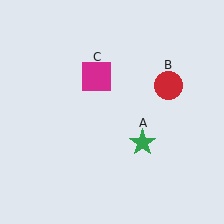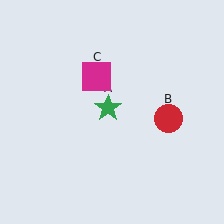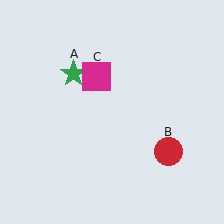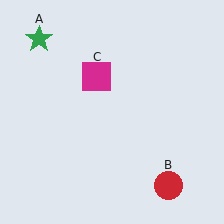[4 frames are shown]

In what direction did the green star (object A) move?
The green star (object A) moved up and to the left.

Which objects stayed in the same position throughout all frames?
Magenta square (object C) remained stationary.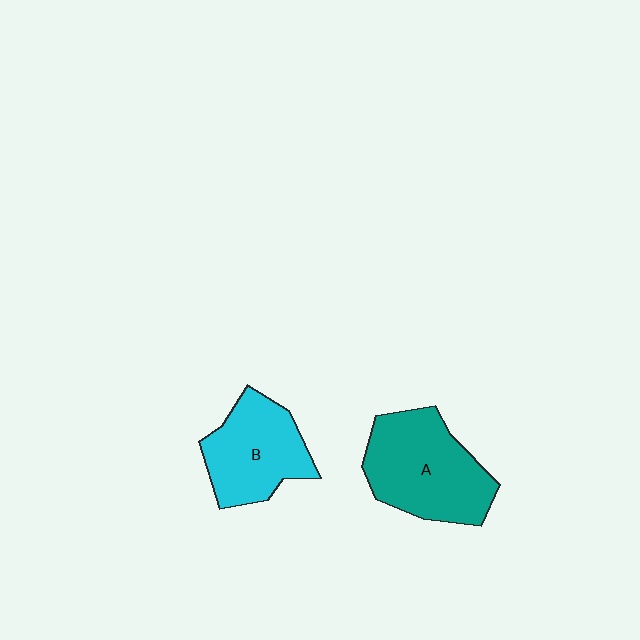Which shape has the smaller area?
Shape B (cyan).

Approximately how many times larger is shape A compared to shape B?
Approximately 1.3 times.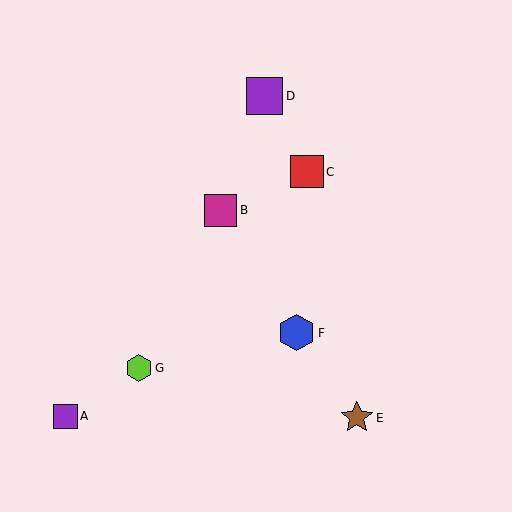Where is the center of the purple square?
The center of the purple square is at (65, 416).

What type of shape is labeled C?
Shape C is a red square.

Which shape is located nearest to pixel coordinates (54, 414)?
The purple square (labeled A) at (65, 416) is nearest to that location.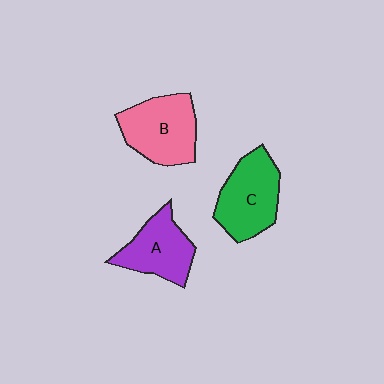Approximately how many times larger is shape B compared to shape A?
Approximately 1.2 times.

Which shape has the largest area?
Shape B (pink).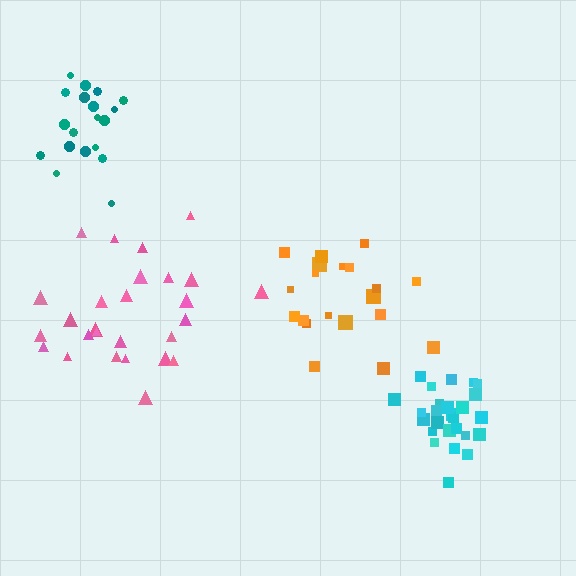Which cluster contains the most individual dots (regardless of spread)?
Pink (27).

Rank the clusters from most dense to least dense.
cyan, teal, orange, pink.